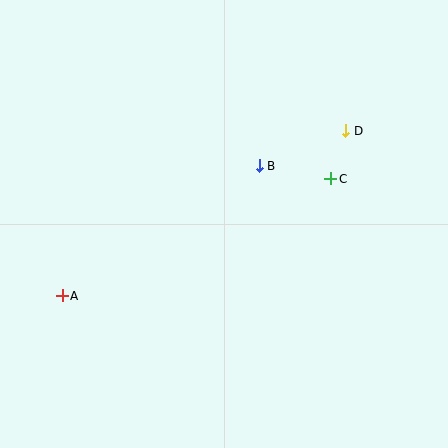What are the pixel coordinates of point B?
Point B is at (259, 166).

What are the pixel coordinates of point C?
Point C is at (331, 179).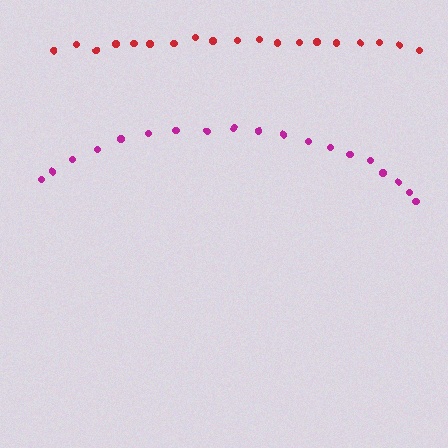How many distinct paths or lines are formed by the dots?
There are 2 distinct paths.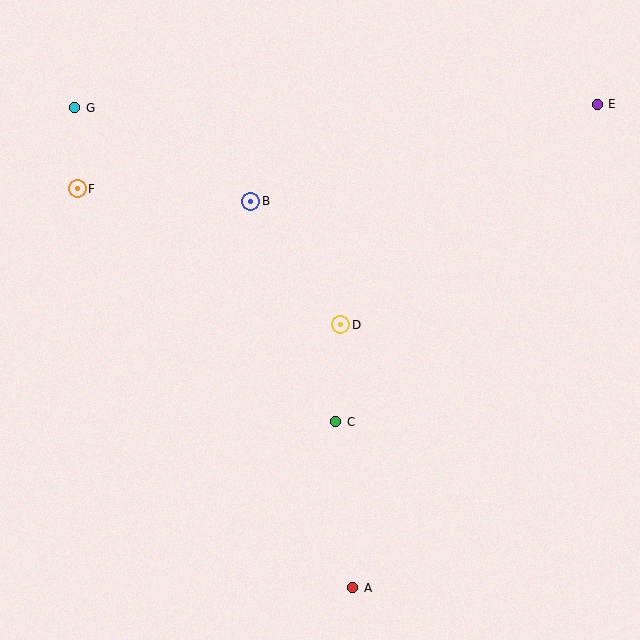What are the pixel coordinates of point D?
Point D is at (341, 325).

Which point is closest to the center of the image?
Point D at (341, 325) is closest to the center.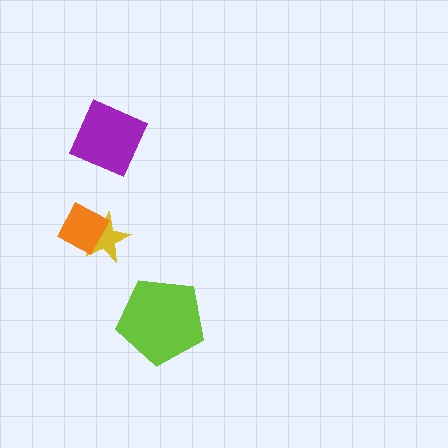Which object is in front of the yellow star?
The orange diamond is in front of the yellow star.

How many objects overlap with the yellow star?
1 object overlaps with the yellow star.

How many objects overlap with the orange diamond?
1 object overlaps with the orange diamond.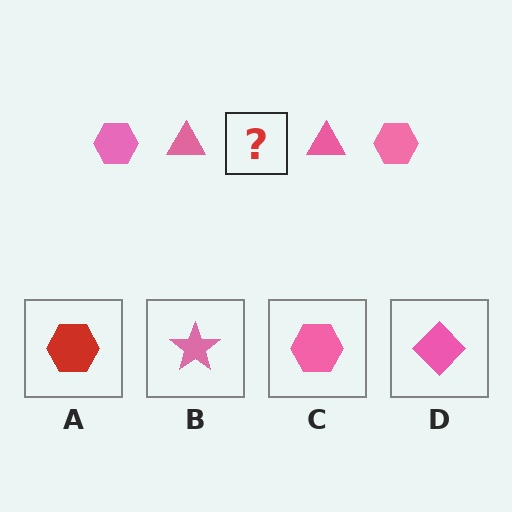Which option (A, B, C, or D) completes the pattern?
C.